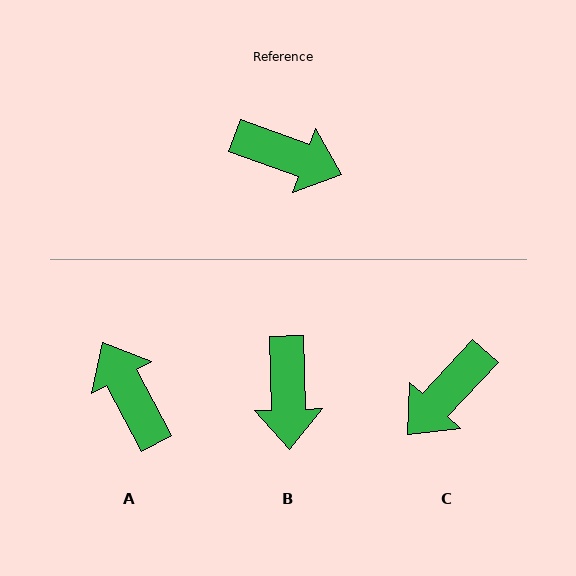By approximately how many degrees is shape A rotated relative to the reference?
Approximately 138 degrees counter-clockwise.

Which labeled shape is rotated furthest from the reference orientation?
A, about 138 degrees away.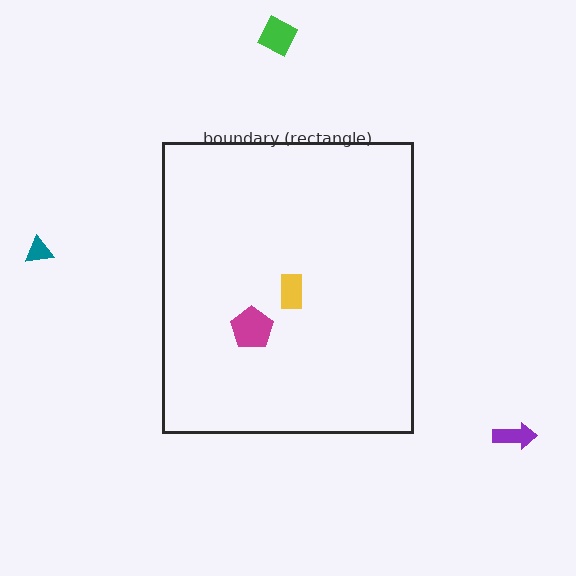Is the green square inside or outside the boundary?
Outside.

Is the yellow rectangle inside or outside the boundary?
Inside.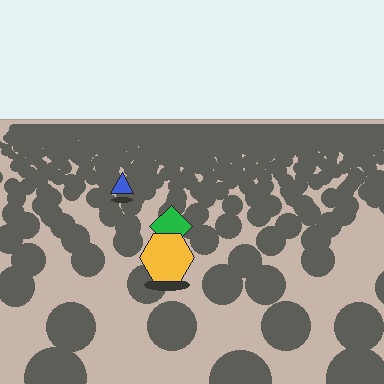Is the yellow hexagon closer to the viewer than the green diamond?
Yes. The yellow hexagon is closer — you can tell from the texture gradient: the ground texture is coarser near it.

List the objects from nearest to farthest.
From nearest to farthest: the yellow hexagon, the green diamond, the blue triangle.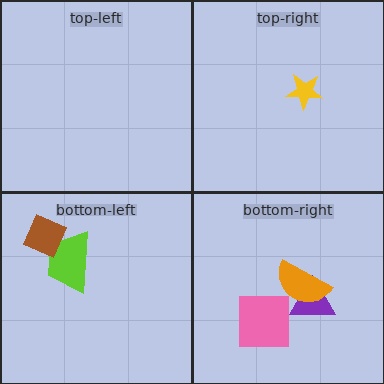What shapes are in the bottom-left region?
The lime trapezoid, the brown diamond.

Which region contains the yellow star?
The top-right region.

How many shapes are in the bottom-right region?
3.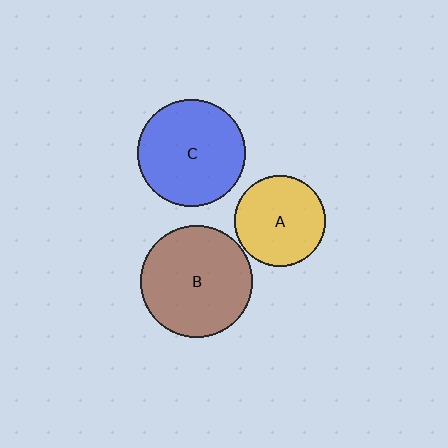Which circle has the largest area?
Circle B (brown).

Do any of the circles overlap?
No, none of the circles overlap.